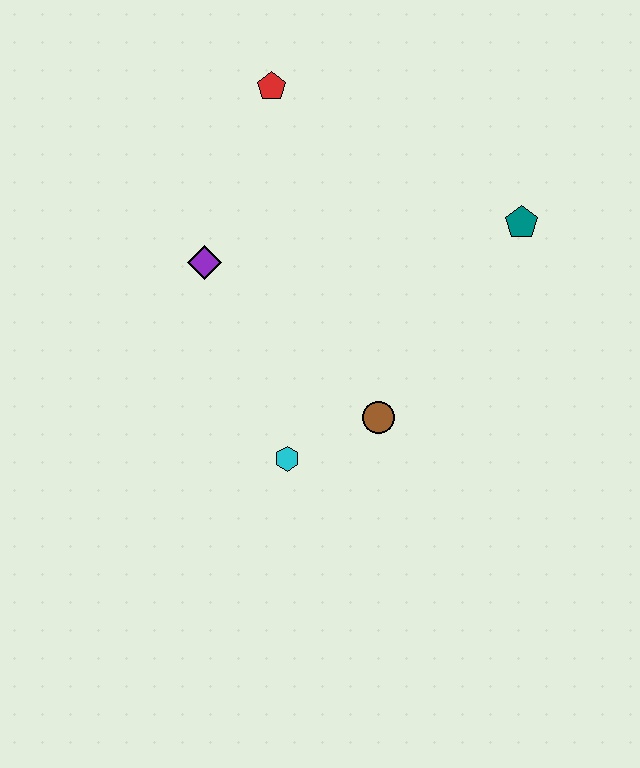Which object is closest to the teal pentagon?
The brown circle is closest to the teal pentagon.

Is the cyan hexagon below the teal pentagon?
Yes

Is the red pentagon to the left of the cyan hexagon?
Yes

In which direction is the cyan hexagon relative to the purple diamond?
The cyan hexagon is below the purple diamond.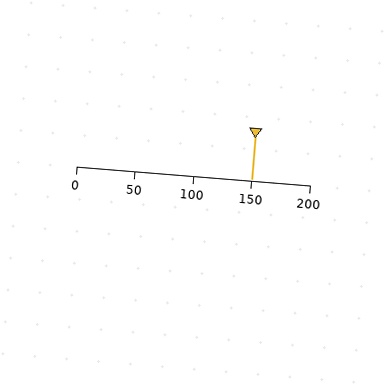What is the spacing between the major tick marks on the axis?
The major ticks are spaced 50 apart.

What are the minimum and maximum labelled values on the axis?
The axis runs from 0 to 200.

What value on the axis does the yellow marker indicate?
The marker indicates approximately 150.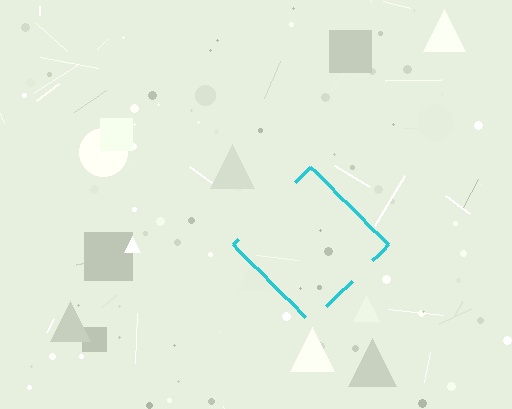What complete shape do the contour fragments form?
The contour fragments form a diamond.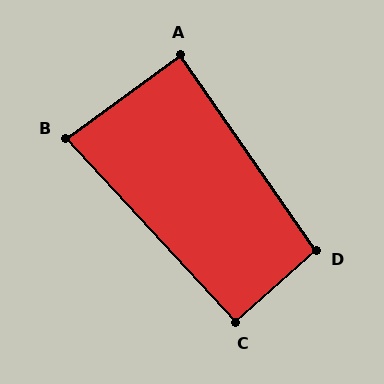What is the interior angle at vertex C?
Approximately 91 degrees (approximately right).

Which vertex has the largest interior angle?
D, at approximately 97 degrees.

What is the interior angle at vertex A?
Approximately 89 degrees (approximately right).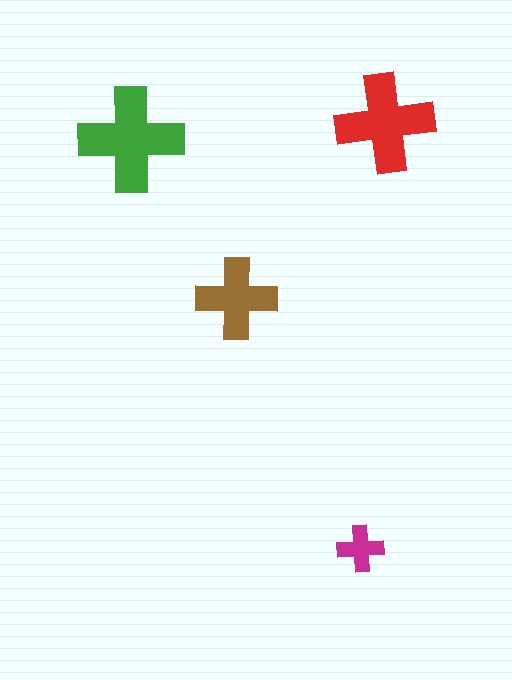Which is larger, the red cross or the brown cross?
The red one.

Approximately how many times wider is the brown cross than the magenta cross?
About 1.5 times wider.